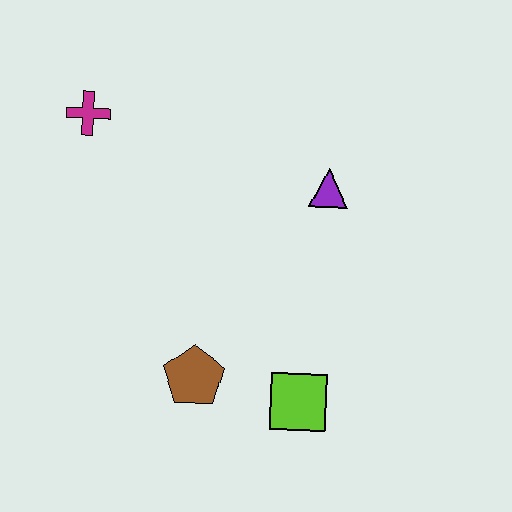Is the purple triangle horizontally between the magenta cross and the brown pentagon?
No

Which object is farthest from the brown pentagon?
The magenta cross is farthest from the brown pentagon.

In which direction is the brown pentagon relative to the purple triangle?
The brown pentagon is below the purple triangle.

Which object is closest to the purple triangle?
The lime square is closest to the purple triangle.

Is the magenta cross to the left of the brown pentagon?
Yes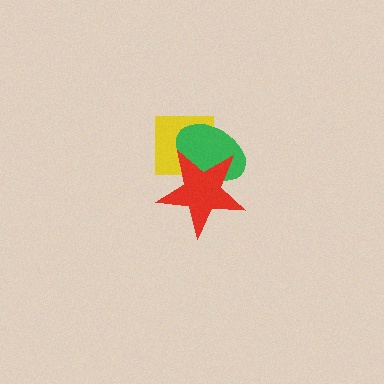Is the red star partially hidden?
No, no other shape covers it.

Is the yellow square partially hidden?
Yes, it is partially covered by another shape.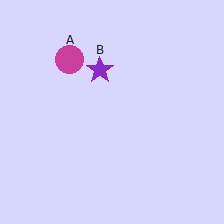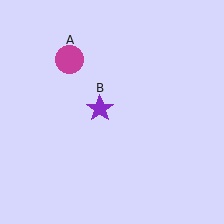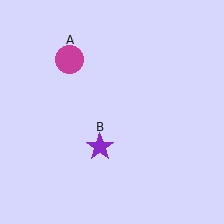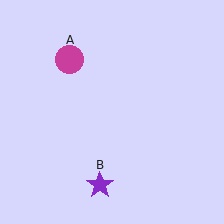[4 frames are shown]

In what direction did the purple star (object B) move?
The purple star (object B) moved down.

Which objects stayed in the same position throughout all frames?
Magenta circle (object A) remained stationary.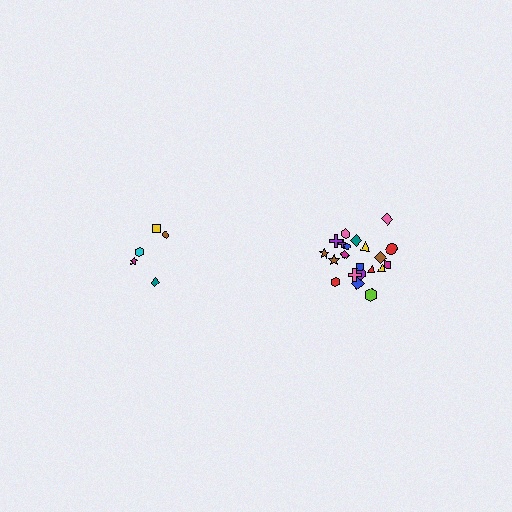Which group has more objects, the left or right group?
The right group.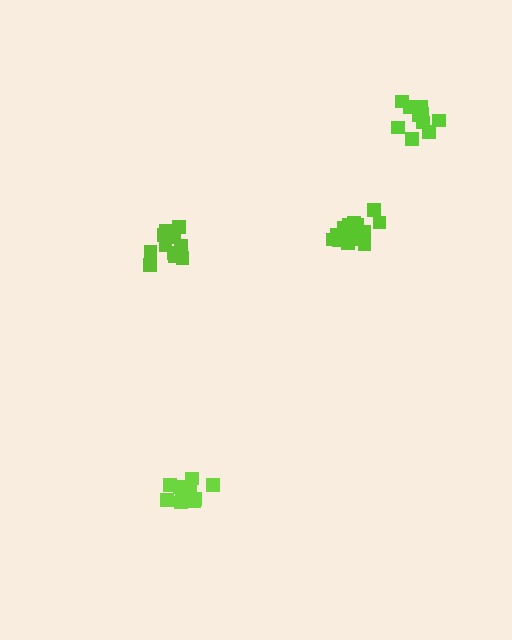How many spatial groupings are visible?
There are 4 spatial groupings.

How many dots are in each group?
Group 1: 15 dots, Group 2: 12 dots, Group 3: 12 dots, Group 4: 11 dots (50 total).